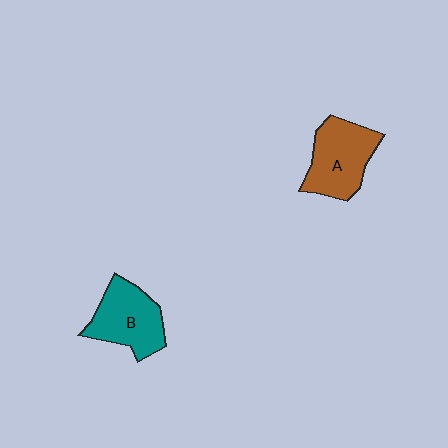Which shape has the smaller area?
Shape B (teal).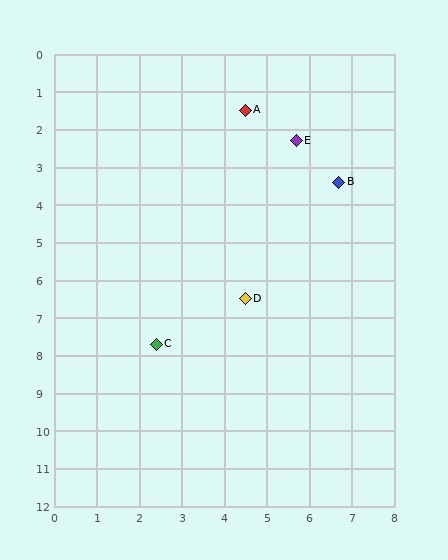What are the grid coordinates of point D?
Point D is at approximately (4.5, 6.5).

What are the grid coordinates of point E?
Point E is at approximately (5.7, 2.3).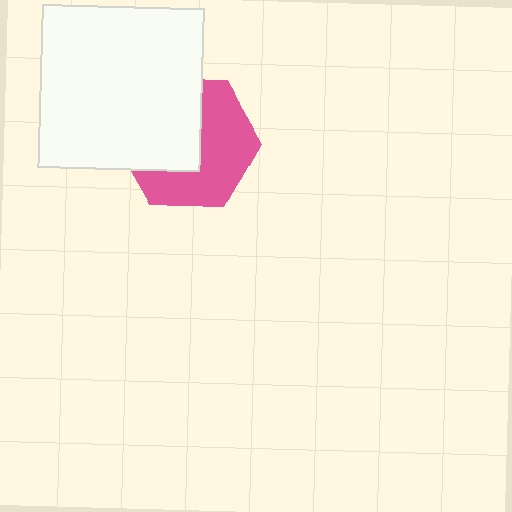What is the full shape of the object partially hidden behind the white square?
The partially hidden object is a pink hexagon.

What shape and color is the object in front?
The object in front is a white square.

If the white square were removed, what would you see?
You would see the complete pink hexagon.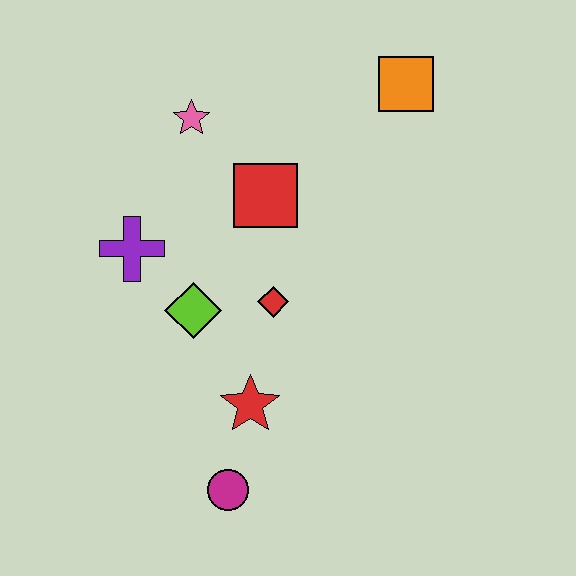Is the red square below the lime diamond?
No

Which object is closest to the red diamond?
The lime diamond is closest to the red diamond.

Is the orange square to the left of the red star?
No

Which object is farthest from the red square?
The magenta circle is farthest from the red square.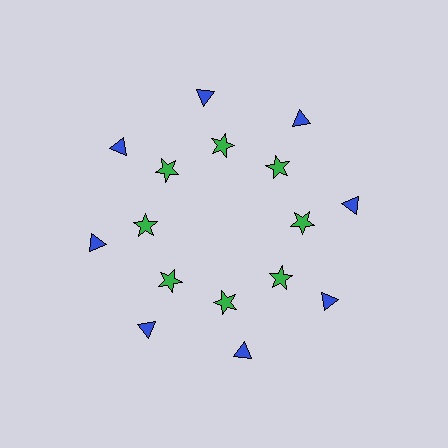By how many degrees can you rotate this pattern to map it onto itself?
The pattern maps onto itself every 45 degrees of rotation.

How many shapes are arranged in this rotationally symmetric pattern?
There are 16 shapes, arranged in 8 groups of 2.